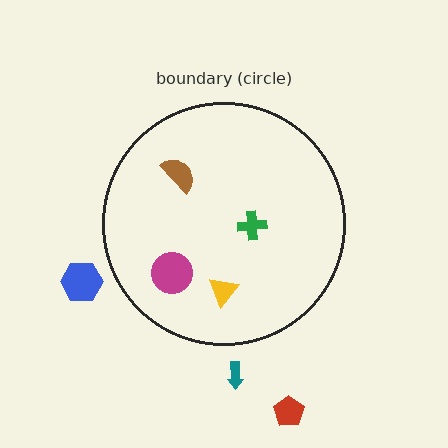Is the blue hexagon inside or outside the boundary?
Outside.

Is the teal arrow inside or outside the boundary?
Outside.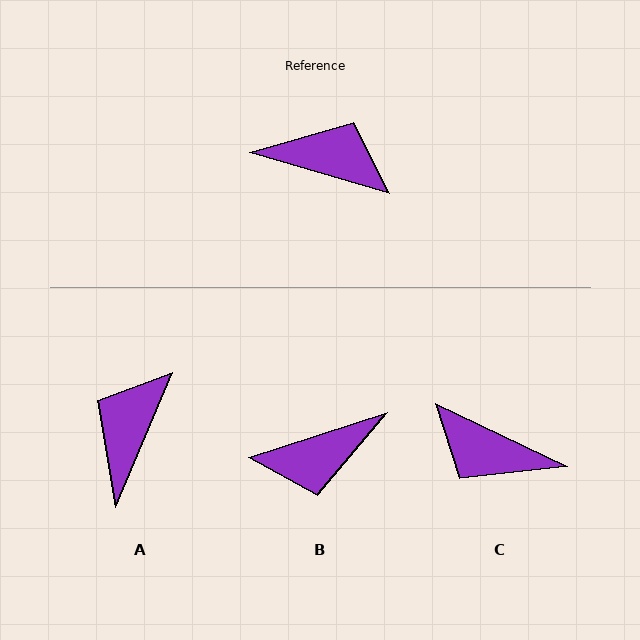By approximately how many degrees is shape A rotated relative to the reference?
Approximately 83 degrees counter-clockwise.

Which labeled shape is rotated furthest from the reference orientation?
C, about 171 degrees away.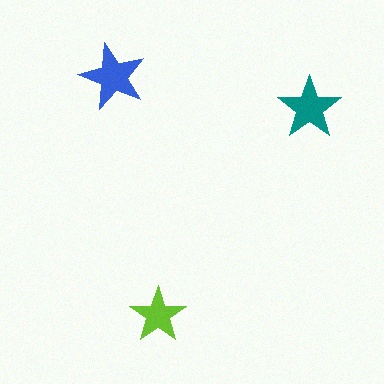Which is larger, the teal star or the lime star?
The teal one.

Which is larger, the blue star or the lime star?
The blue one.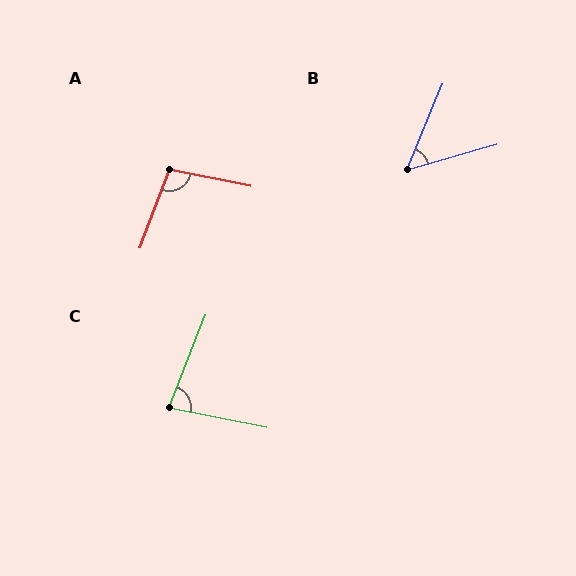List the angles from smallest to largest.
B (51°), C (80°), A (99°).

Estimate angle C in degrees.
Approximately 80 degrees.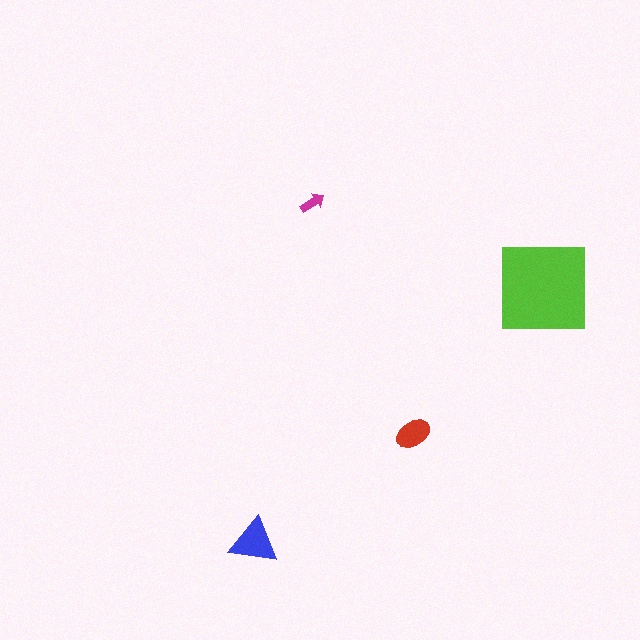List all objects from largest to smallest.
The lime square, the blue triangle, the red ellipse, the magenta arrow.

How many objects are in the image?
There are 4 objects in the image.